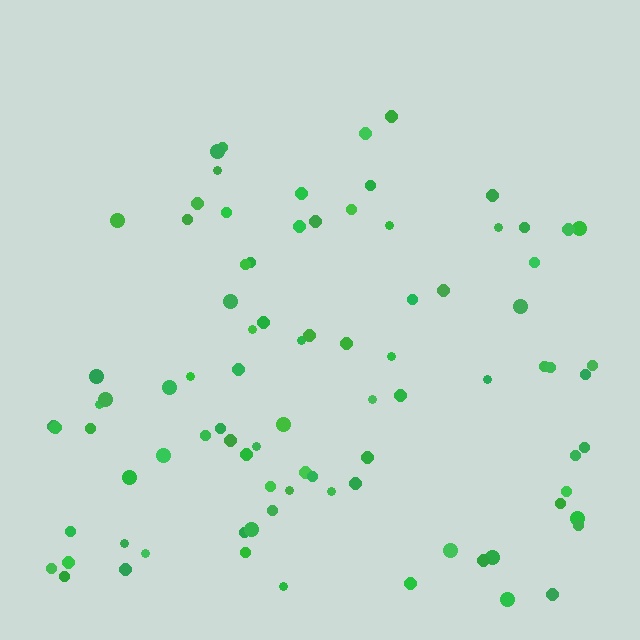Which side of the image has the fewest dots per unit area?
The top.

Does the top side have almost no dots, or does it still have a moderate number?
Still a moderate number, just noticeably fewer than the bottom.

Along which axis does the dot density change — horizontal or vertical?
Vertical.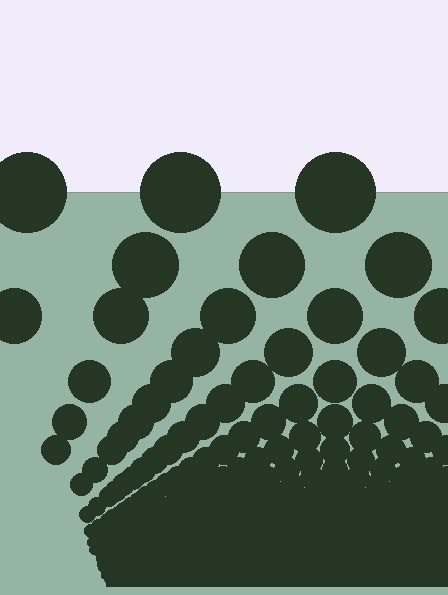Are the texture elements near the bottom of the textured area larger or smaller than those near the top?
Smaller. The gradient is inverted — elements near the bottom are smaller and denser.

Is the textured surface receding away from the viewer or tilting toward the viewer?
The surface appears to tilt toward the viewer. Texture elements get larger and sparser toward the top.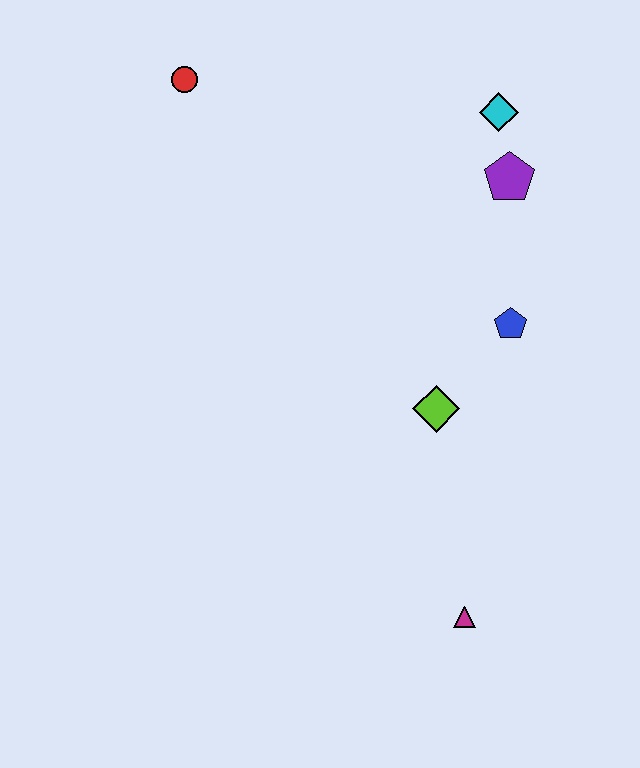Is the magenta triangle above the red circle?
No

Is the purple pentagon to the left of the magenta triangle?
No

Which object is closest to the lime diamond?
The blue pentagon is closest to the lime diamond.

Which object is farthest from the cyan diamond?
The magenta triangle is farthest from the cyan diamond.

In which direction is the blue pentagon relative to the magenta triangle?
The blue pentagon is above the magenta triangle.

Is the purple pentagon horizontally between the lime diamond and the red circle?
No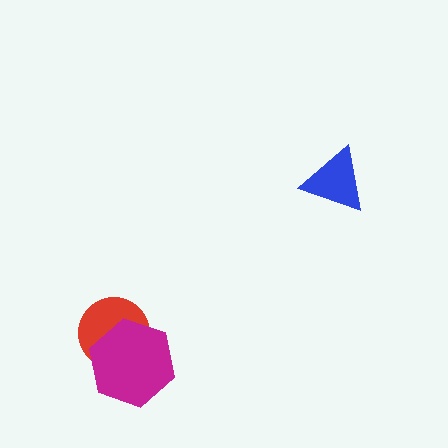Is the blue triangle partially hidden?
No, no other shape covers it.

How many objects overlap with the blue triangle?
0 objects overlap with the blue triangle.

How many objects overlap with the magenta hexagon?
1 object overlaps with the magenta hexagon.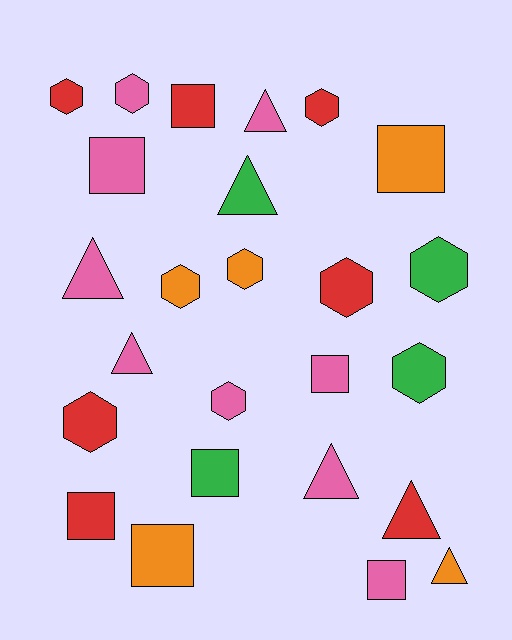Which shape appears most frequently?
Hexagon, with 10 objects.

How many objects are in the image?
There are 25 objects.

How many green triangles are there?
There is 1 green triangle.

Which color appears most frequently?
Pink, with 9 objects.